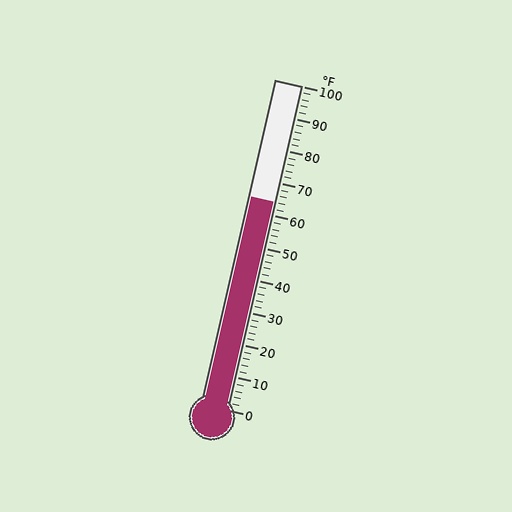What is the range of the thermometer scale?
The thermometer scale ranges from 0°F to 100°F.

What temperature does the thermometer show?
The thermometer shows approximately 64°F.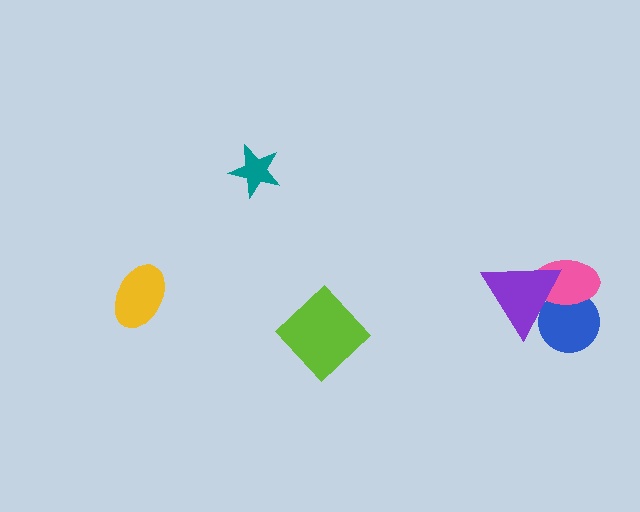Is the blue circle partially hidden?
Yes, it is partially covered by another shape.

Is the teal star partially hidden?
No, no other shape covers it.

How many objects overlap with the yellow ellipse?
0 objects overlap with the yellow ellipse.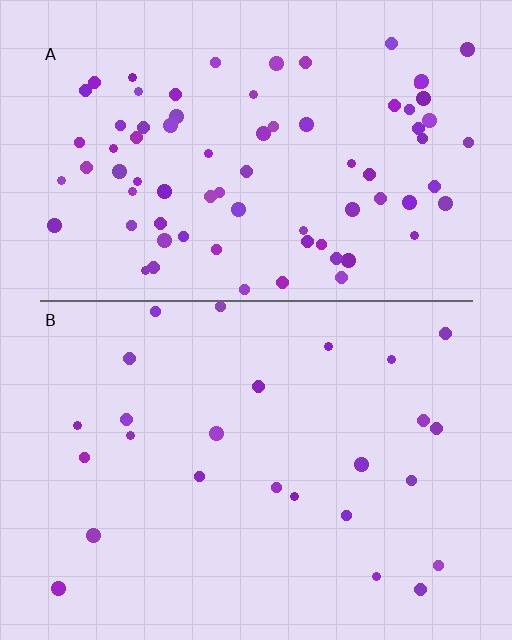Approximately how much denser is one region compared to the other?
Approximately 3.0× — region A over region B.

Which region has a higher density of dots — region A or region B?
A (the top).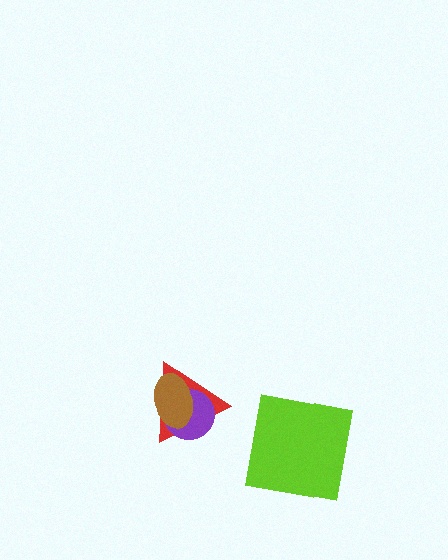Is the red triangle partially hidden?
Yes, it is partially covered by another shape.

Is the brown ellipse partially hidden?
No, no other shape covers it.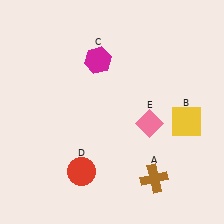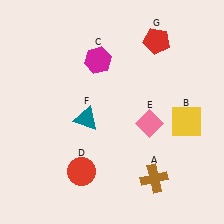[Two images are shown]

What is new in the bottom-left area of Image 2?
A teal triangle (F) was added in the bottom-left area of Image 2.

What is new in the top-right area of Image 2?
A red pentagon (G) was added in the top-right area of Image 2.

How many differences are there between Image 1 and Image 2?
There are 2 differences between the two images.